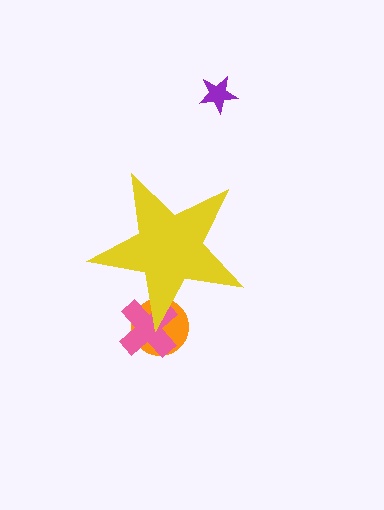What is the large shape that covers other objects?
A yellow star.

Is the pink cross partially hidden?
Yes, the pink cross is partially hidden behind the yellow star.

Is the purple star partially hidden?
No, the purple star is fully visible.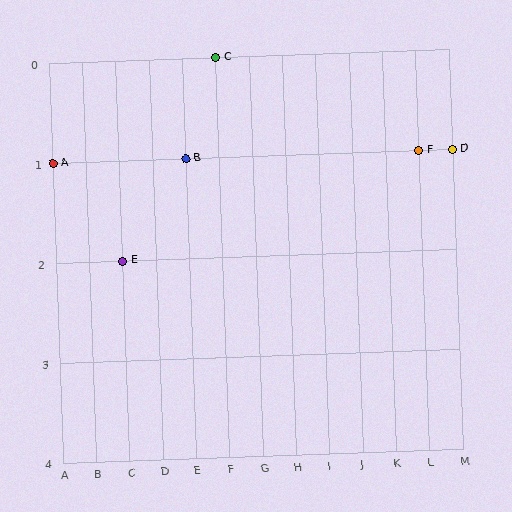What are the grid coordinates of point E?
Point E is at grid coordinates (C, 2).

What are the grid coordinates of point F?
Point F is at grid coordinates (L, 1).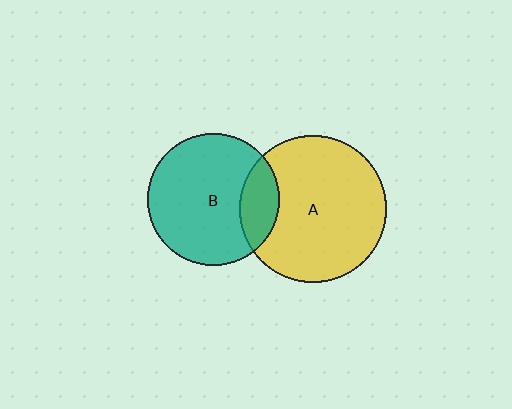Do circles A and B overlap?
Yes.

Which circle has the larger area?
Circle A (yellow).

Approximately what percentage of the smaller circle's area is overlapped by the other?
Approximately 20%.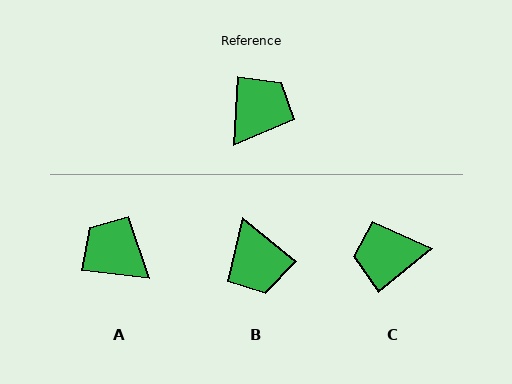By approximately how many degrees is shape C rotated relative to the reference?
Approximately 133 degrees counter-clockwise.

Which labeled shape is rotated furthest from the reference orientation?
C, about 133 degrees away.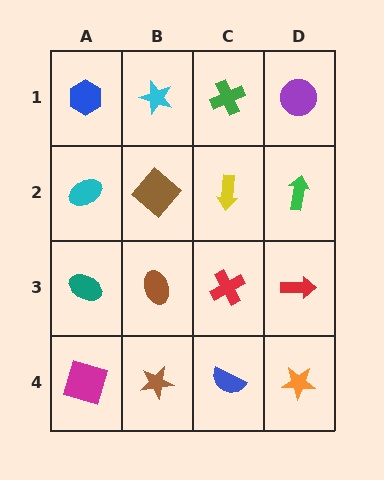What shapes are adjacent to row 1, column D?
A green arrow (row 2, column D), a green cross (row 1, column C).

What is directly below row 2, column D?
A red arrow.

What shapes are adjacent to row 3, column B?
A brown diamond (row 2, column B), a brown star (row 4, column B), a teal ellipse (row 3, column A), a red cross (row 3, column C).